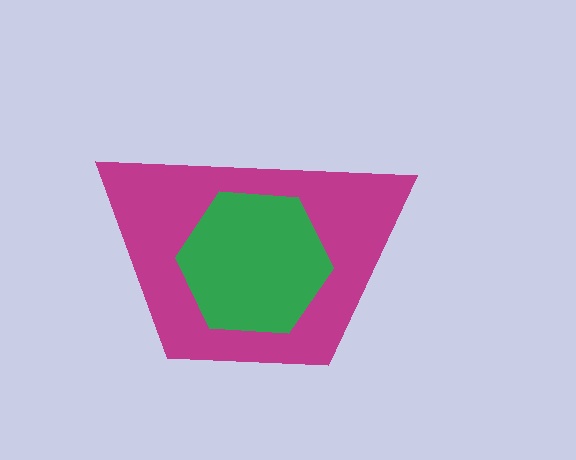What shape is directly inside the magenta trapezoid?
The green hexagon.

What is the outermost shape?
The magenta trapezoid.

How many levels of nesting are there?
2.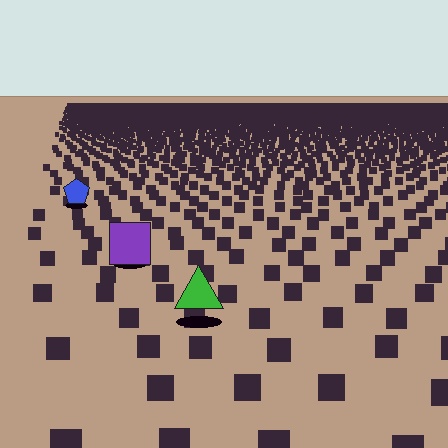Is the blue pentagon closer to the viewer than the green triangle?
No. The green triangle is closer — you can tell from the texture gradient: the ground texture is coarser near it.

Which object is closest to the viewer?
The green triangle is closest. The texture marks near it are larger and more spread out.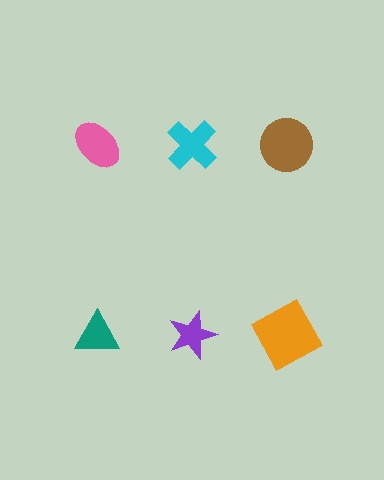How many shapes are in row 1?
3 shapes.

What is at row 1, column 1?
A pink ellipse.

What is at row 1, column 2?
A cyan cross.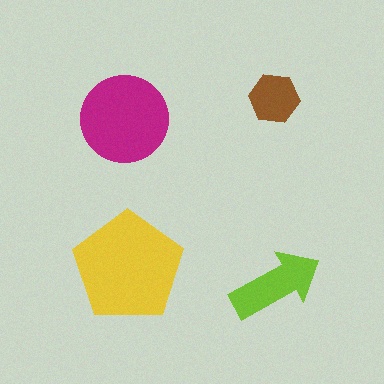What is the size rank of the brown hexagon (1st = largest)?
4th.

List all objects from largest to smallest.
The yellow pentagon, the magenta circle, the lime arrow, the brown hexagon.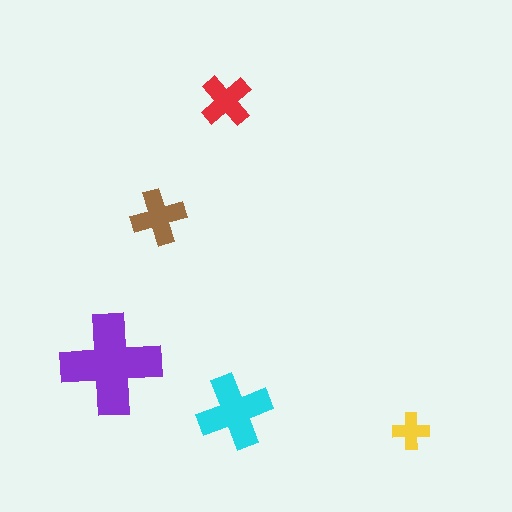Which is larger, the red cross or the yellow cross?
The red one.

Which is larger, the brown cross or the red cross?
The brown one.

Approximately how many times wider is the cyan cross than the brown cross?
About 1.5 times wider.